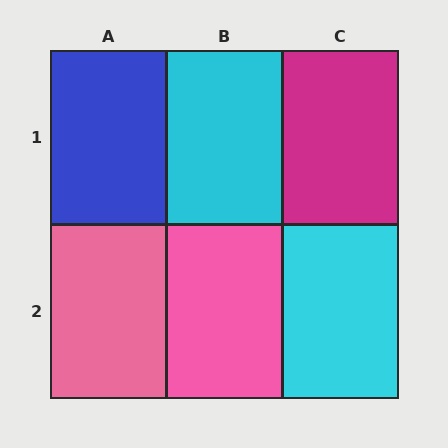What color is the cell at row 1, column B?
Cyan.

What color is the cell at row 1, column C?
Magenta.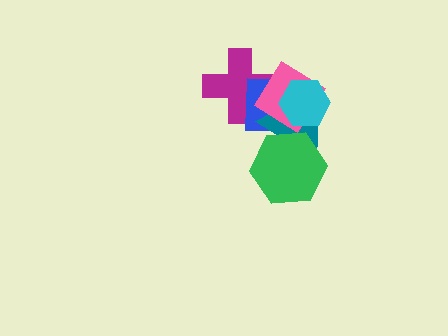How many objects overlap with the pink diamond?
4 objects overlap with the pink diamond.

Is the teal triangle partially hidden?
Yes, it is partially covered by another shape.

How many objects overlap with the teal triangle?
5 objects overlap with the teal triangle.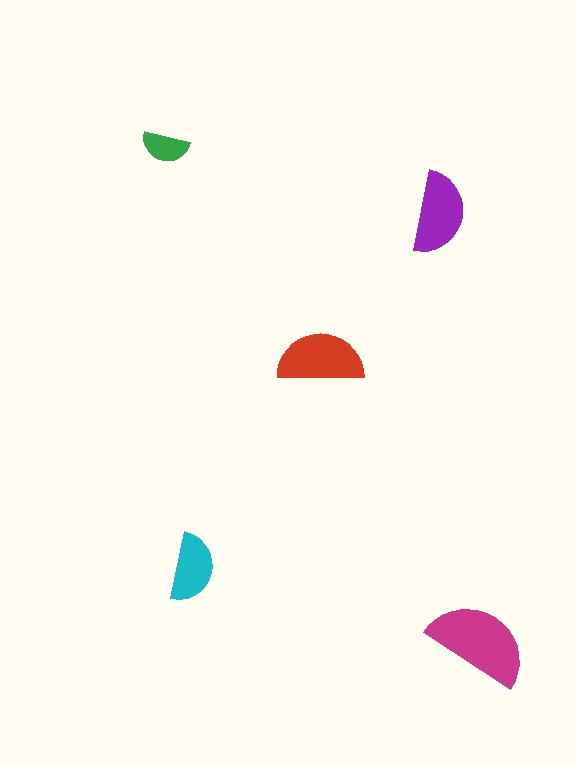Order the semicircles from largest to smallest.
the magenta one, the red one, the purple one, the cyan one, the green one.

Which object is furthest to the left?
The green semicircle is leftmost.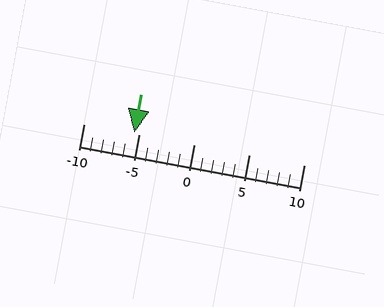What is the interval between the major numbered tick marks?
The major tick marks are spaced 5 units apart.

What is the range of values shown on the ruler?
The ruler shows values from -10 to 10.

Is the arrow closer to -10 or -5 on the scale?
The arrow is closer to -5.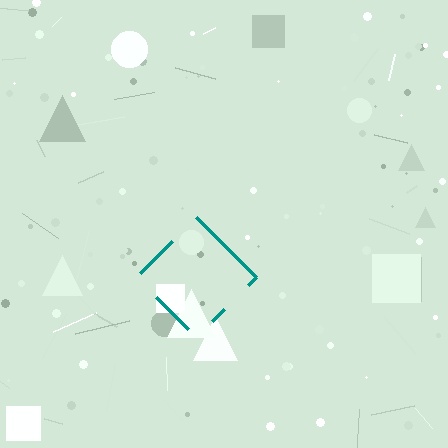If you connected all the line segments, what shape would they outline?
They would outline a diamond.